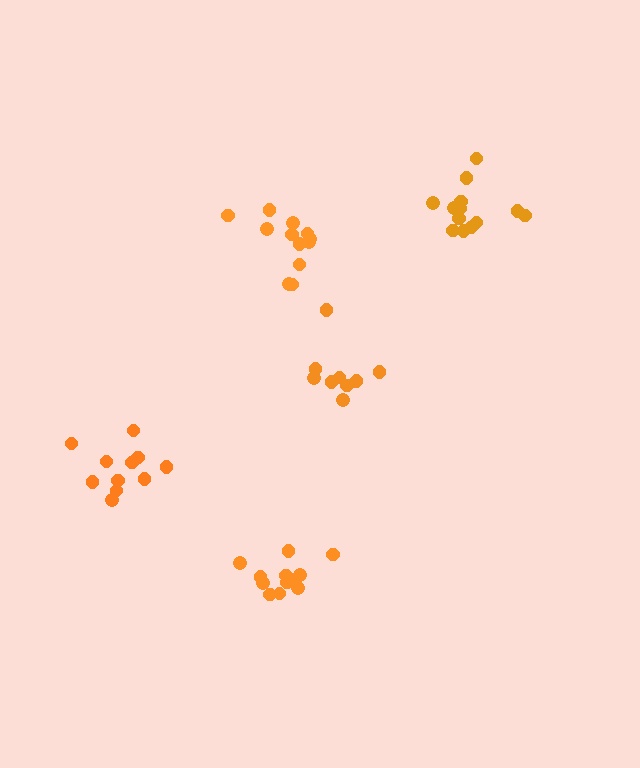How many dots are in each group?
Group 1: 13 dots, Group 2: 12 dots, Group 3: 11 dots, Group 4: 13 dots, Group 5: 9 dots (58 total).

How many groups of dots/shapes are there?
There are 5 groups.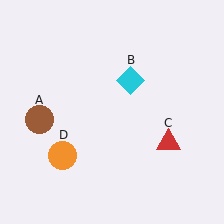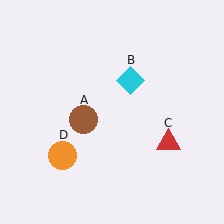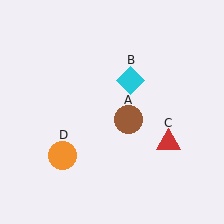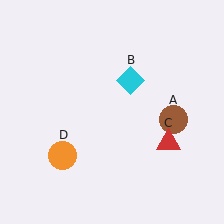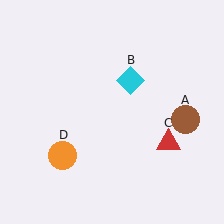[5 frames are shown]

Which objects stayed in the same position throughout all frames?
Cyan diamond (object B) and red triangle (object C) and orange circle (object D) remained stationary.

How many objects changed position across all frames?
1 object changed position: brown circle (object A).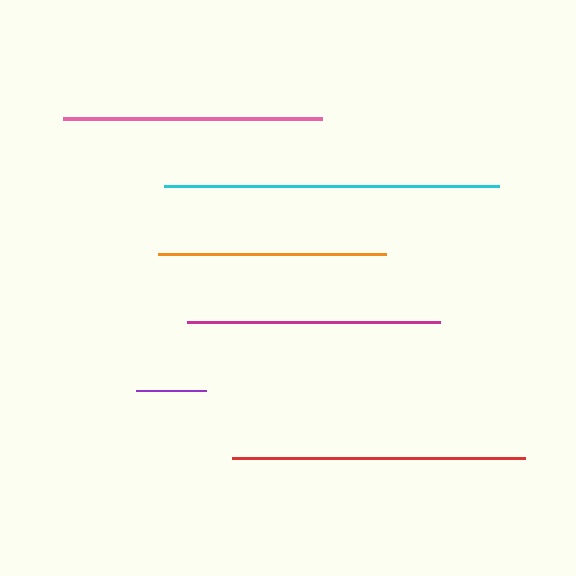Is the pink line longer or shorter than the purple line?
The pink line is longer than the purple line.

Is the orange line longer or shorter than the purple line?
The orange line is longer than the purple line.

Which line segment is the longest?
The cyan line is the longest at approximately 335 pixels.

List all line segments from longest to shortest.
From longest to shortest: cyan, red, pink, magenta, orange, purple.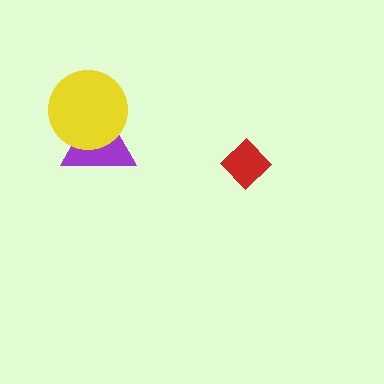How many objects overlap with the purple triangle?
1 object overlaps with the purple triangle.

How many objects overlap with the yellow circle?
1 object overlaps with the yellow circle.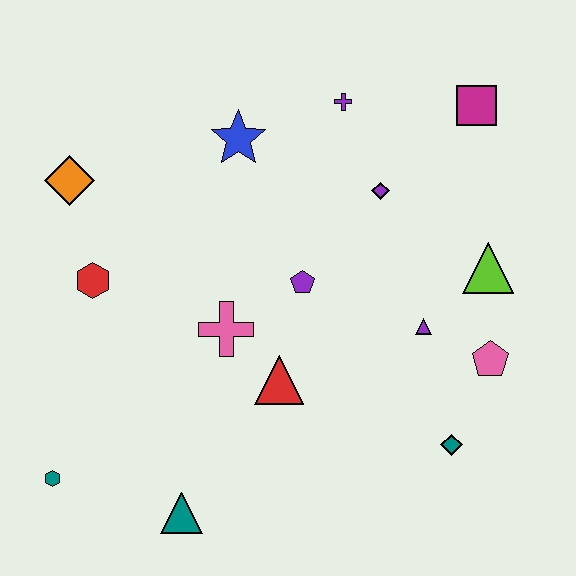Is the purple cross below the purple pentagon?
No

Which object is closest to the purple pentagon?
The pink cross is closest to the purple pentagon.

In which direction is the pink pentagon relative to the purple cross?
The pink pentagon is below the purple cross.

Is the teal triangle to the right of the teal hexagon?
Yes